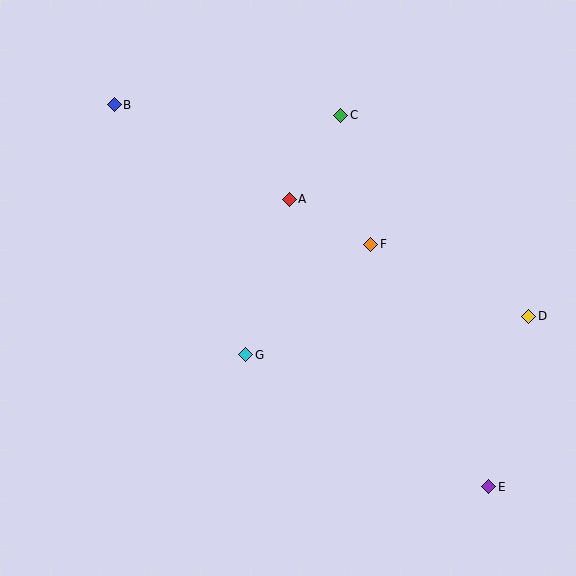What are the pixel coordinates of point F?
Point F is at (371, 245).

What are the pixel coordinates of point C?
Point C is at (341, 115).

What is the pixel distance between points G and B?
The distance between G and B is 282 pixels.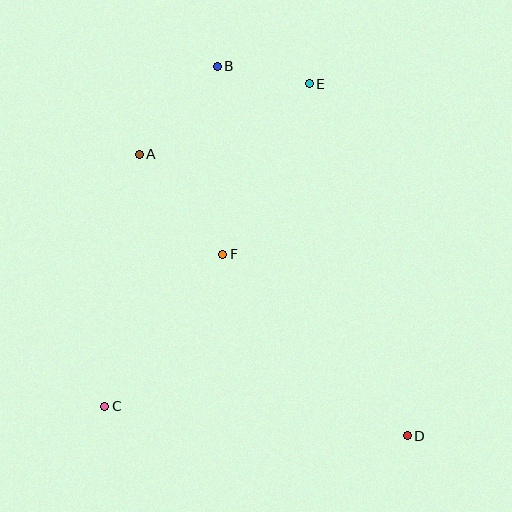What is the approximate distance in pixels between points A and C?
The distance between A and C is approximately 254 pixels.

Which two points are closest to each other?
Points B and E are closest to each other.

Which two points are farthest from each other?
Points B and D are farthest from each other.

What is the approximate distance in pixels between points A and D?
The distance between A and D is approximately 389 pixels.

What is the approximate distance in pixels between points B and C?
The distance between B and C is approximately 358 pixels.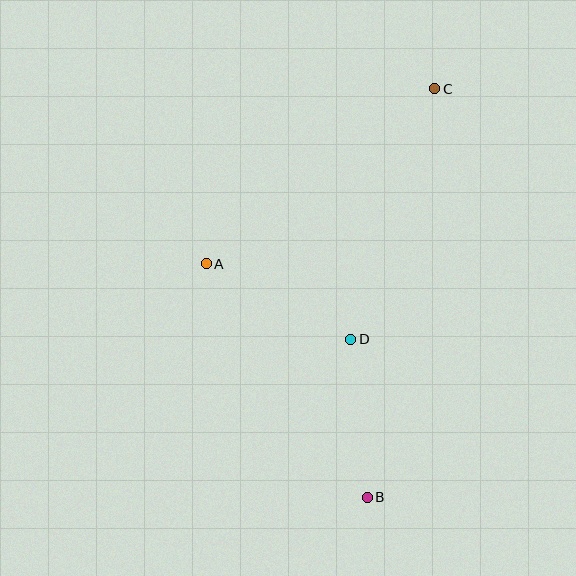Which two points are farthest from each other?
Points B and C are farthest from each other.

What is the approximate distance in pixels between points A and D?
The distance between A and D is approximately 163 pixels.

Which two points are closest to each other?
Points B and D are closest to each other.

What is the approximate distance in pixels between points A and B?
The distance between A and B is approximately 284 pixels.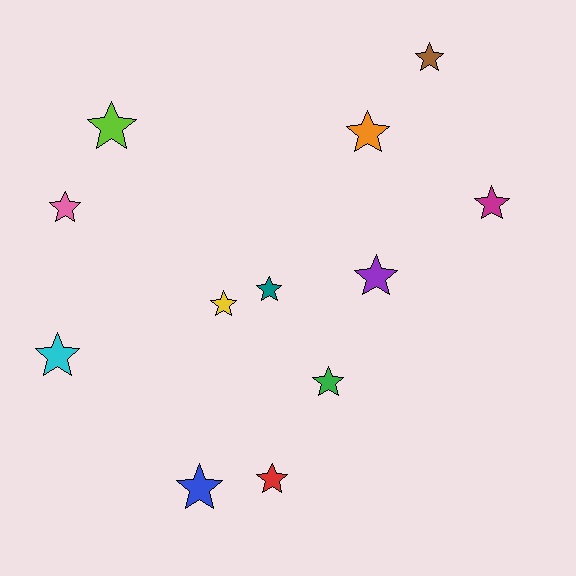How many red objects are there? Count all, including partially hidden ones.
There is 1 red object.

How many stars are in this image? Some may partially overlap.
There are 12 stars.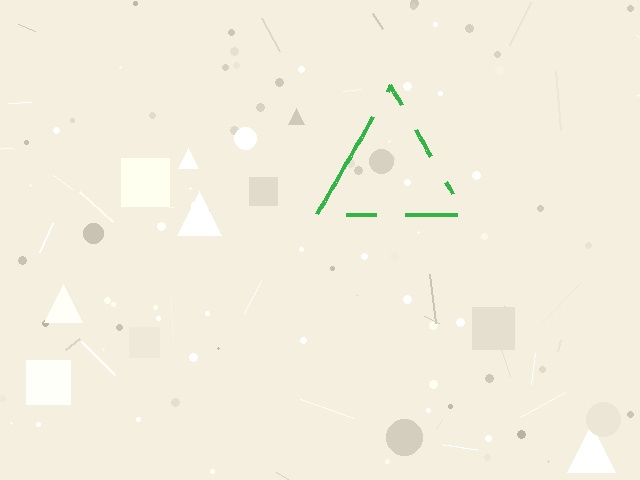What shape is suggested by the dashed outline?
The dashed outline suggests a triangle.